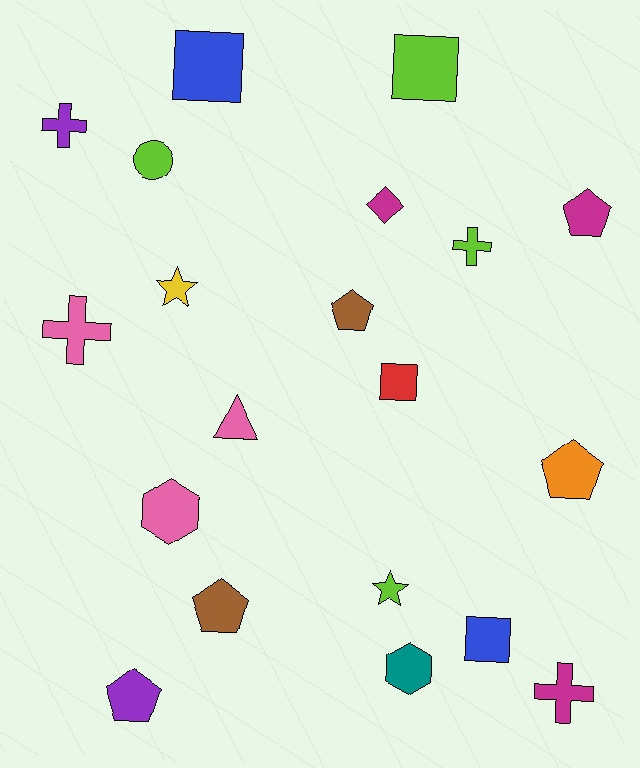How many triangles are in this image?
There is 1 triangle.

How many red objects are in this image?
There is 1 red object.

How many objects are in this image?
There are 20 objects.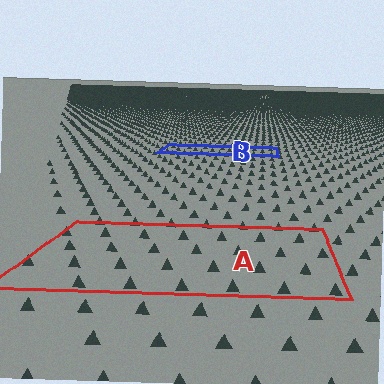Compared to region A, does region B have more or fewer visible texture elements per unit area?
Region B has more texture elements per unit area — they are packed more densely because it is farther away.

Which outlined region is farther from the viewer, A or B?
Region B is farther from the viewer — the texture elements inside it appear smaller and more densely packed.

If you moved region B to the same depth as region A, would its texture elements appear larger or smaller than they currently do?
They would appear larger. At a closer depth, the same texture elements are projected at a bigger on-screen size.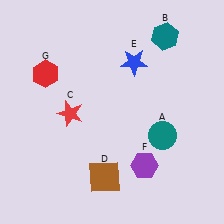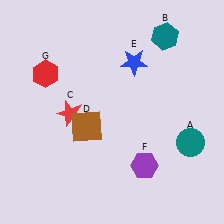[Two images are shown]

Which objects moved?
The objects that moved are: the teal circle (A), the brown square (D).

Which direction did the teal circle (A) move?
The teal circle (A) moved right.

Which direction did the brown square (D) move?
The brown square (D) moved up.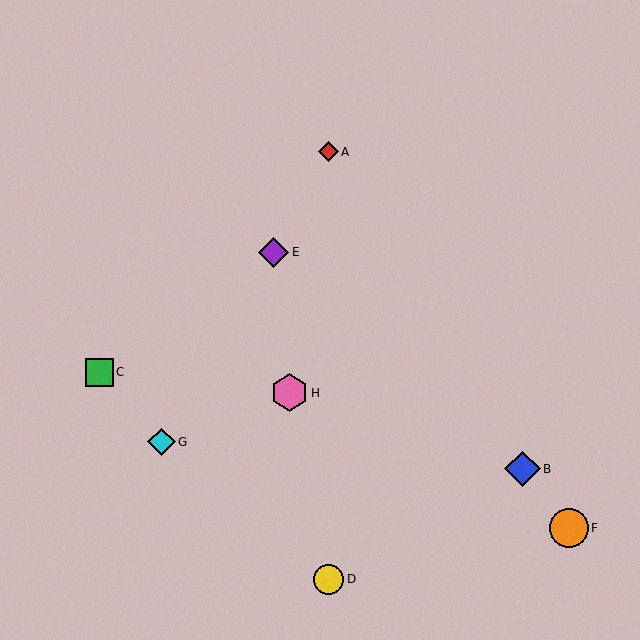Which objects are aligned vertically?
Objects A, D are aligned vertically.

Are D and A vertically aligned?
Yes, both are at x≈328.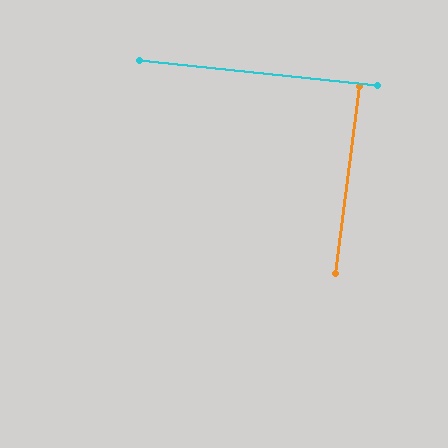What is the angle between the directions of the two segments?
Approximately 89 degrees.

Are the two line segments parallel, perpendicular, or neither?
Perpendicular — they meet at approximately 89°.